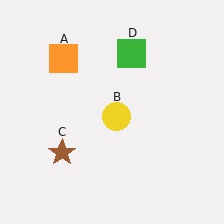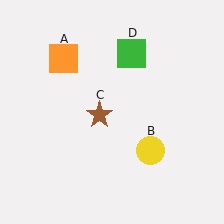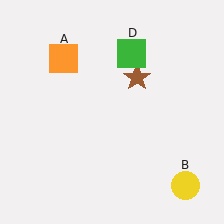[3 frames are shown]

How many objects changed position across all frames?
2 objects changed position: yellow circle (object B), brown star (object C).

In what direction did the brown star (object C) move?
The brown star (object C) moved up and to the right.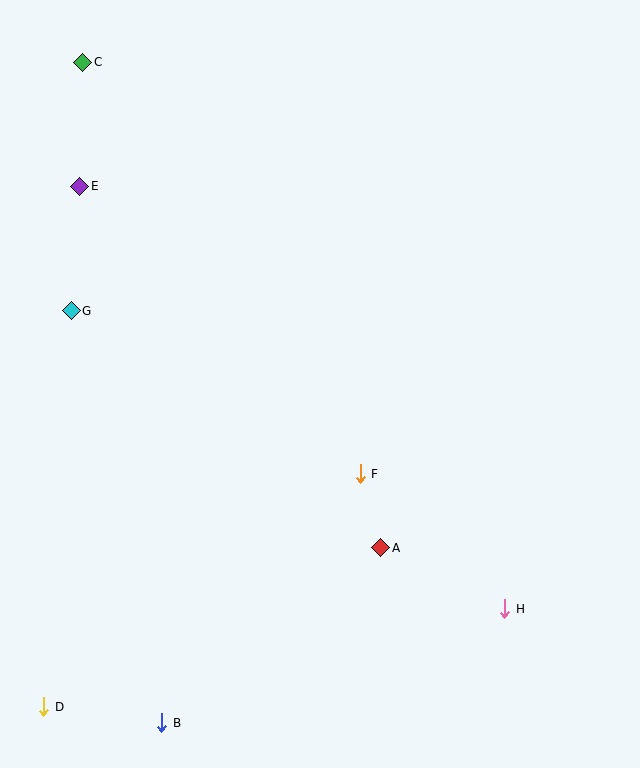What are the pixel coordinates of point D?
Point D is at (44, 707).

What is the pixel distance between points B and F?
The distance between B and F is 318 pixels.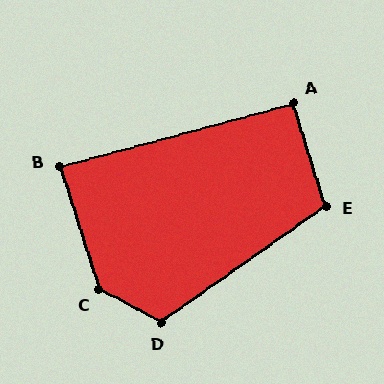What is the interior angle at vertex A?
Approximately 92 degrees (approximately right).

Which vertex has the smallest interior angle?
B, at approximately 87 degrees.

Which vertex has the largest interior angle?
C, at approximately 136 degrees.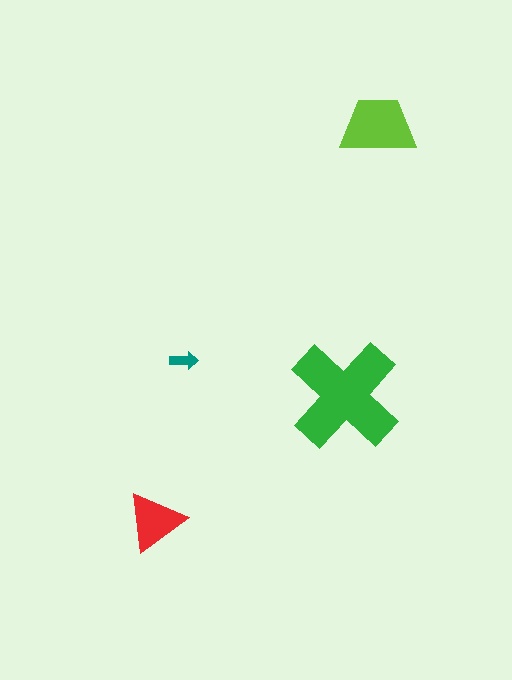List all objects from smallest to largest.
The teal arrow, the red triangle, the lime trapezoid, the green cross.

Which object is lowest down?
The red triangle is bottommost.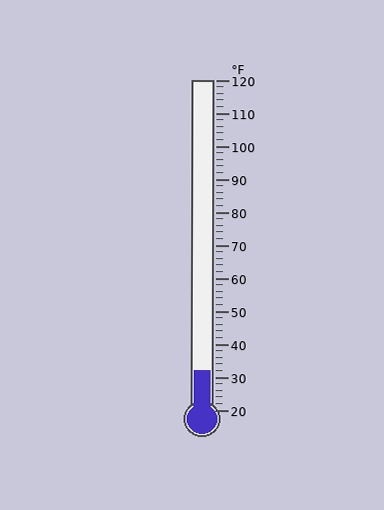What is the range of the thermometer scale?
The thermometer scale ranges from 20°F to 120°F.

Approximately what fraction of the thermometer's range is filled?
The thermometer is filled to approximately 10% of its range.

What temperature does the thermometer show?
The thermometer shows approximately 32°F.